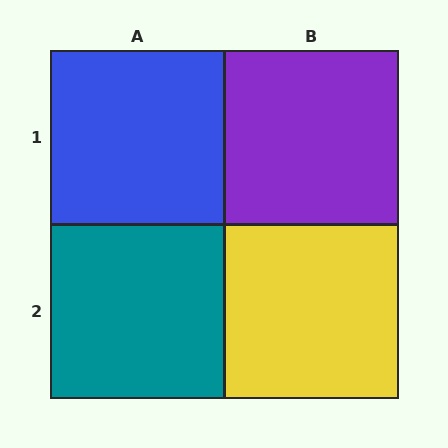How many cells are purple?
1 cell is purple.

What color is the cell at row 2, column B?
Yellow.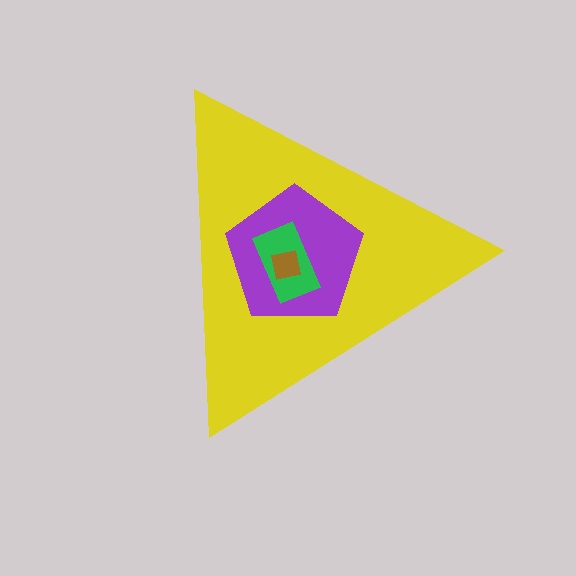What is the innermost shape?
The brown square.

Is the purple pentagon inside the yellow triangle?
Yes.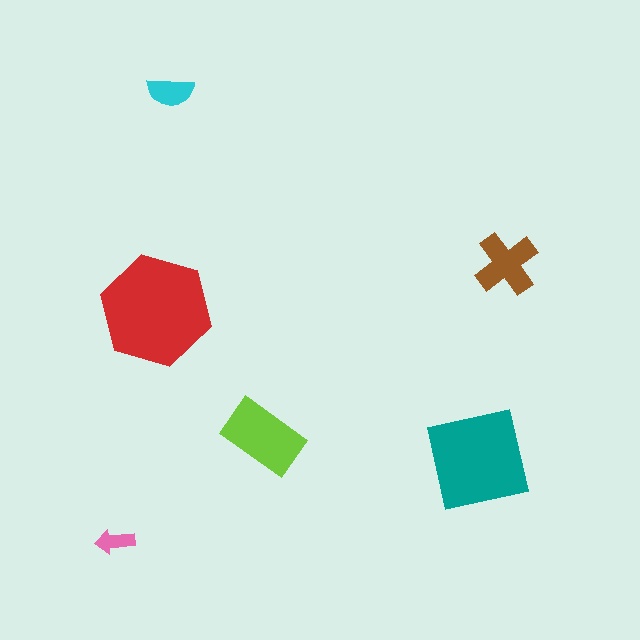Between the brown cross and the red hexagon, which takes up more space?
The red hexagon.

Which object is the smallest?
The pink arrow.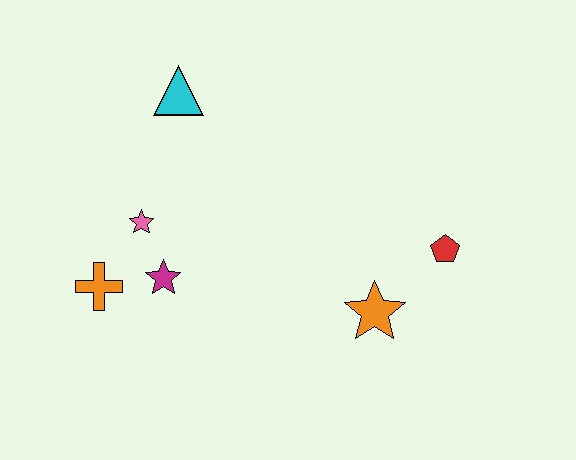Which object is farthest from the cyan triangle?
The red pentagon is farthest from the cyan triangle.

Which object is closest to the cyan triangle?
The pink star is closest to the cyan triangle.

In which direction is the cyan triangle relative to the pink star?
The cyan triangle is above the pink star.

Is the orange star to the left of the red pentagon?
Yes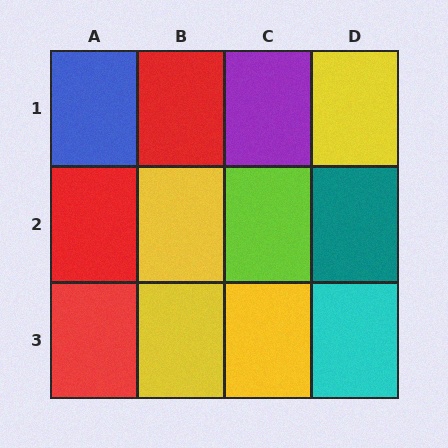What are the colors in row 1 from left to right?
Blue, red, purple, yellow.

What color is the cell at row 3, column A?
Red.